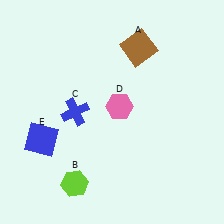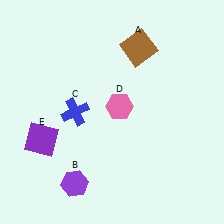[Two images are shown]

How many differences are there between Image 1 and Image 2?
There are 2 differences between the two images.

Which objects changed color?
B changed from lime to purple. E changed from blue to purple.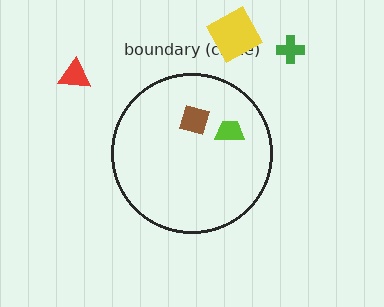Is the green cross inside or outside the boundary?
Outside.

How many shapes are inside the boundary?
2 inside, 3 outside.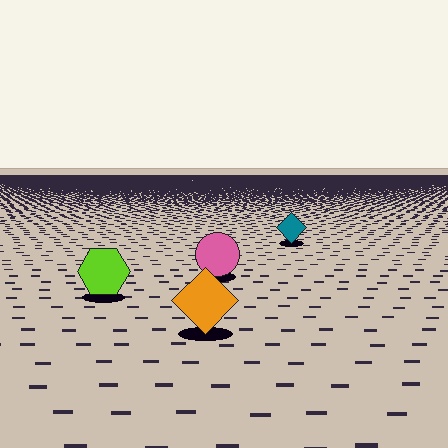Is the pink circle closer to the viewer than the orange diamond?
No. The orange diamond is closer — you can tell from the texture gradient: the ground texture is coarser near it.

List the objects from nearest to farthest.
From nearest to farthest: the orange diamond, the lime hexagon, the pink circle, the teal diamond.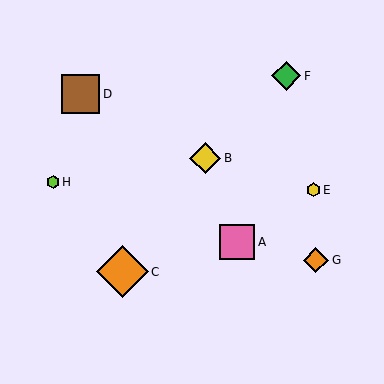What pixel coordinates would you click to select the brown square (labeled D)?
Click at (81, 94) to select the brown square D.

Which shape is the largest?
The orange diamond (labeled C) is the largest.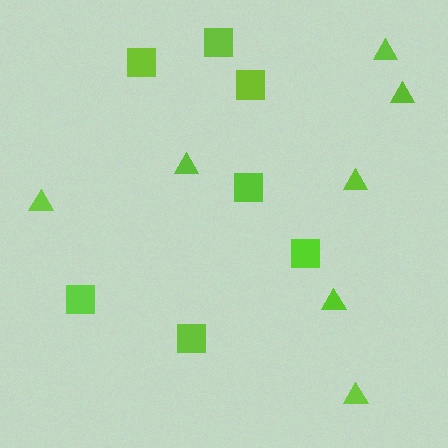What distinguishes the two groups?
There are 2 groups: one group of squares (7) and one group of triangles (7).